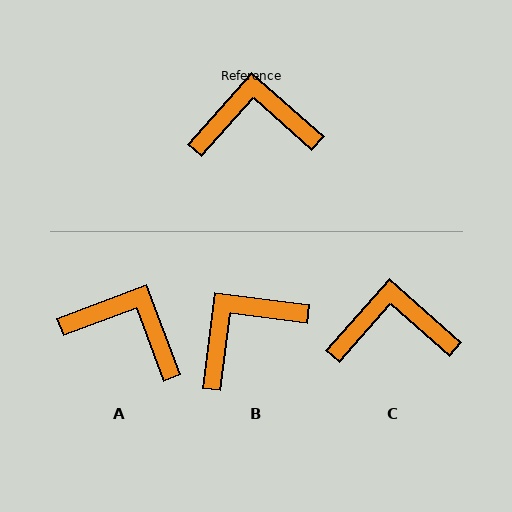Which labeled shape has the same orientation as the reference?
C.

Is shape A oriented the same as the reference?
No, it is off by about 28 degrees.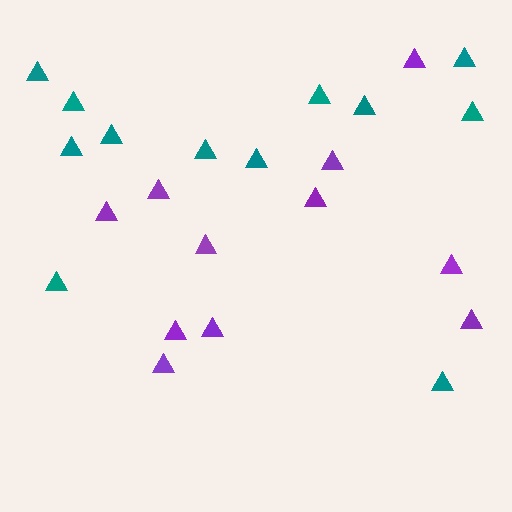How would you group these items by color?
There are 2 groups: one group of teal triangles (12) and one group of purple triangles (11).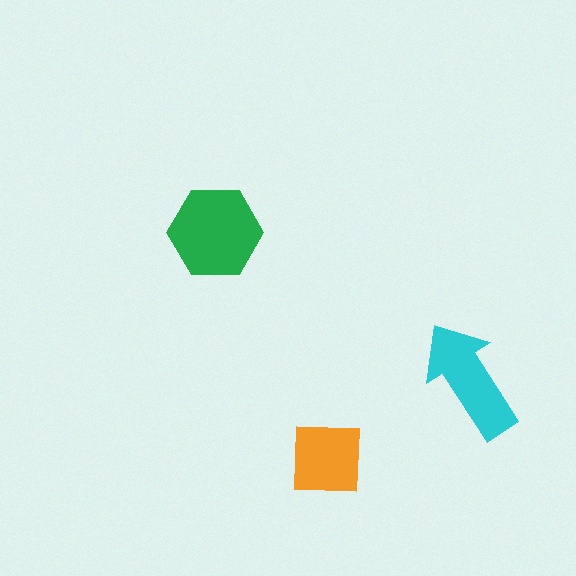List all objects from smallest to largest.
The orange square, the cyan arrow, the green hexagon.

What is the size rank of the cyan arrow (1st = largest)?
2nd.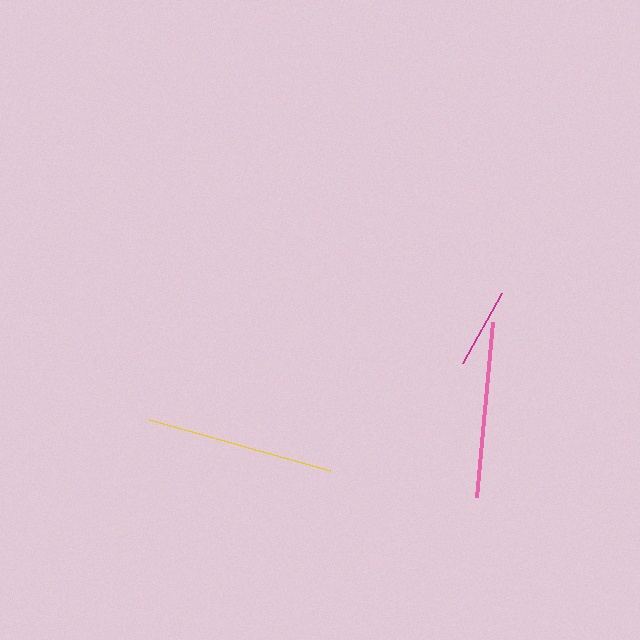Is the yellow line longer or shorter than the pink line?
The yellow line is longer than the pink line.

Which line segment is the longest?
The yellow line is the longest at approximately 188 pixels.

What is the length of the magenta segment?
The magenta segment is approximately 80 pixels long.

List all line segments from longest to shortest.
From longest to shortest: yellow, pink, magenta.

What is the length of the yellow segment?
The yellow segment is approximately 188 pixels long.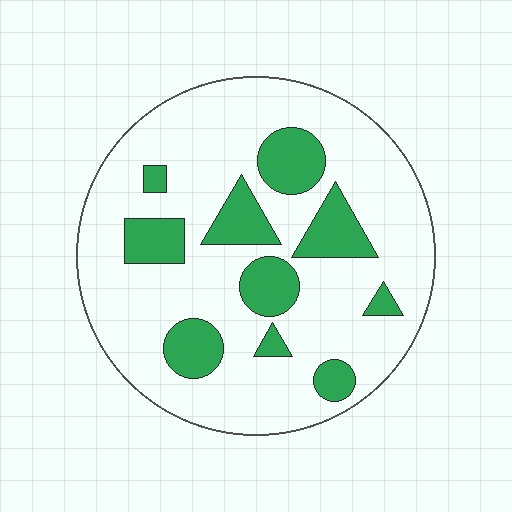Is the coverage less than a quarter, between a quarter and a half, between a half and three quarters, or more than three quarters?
Less than a quarter.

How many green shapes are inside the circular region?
10.